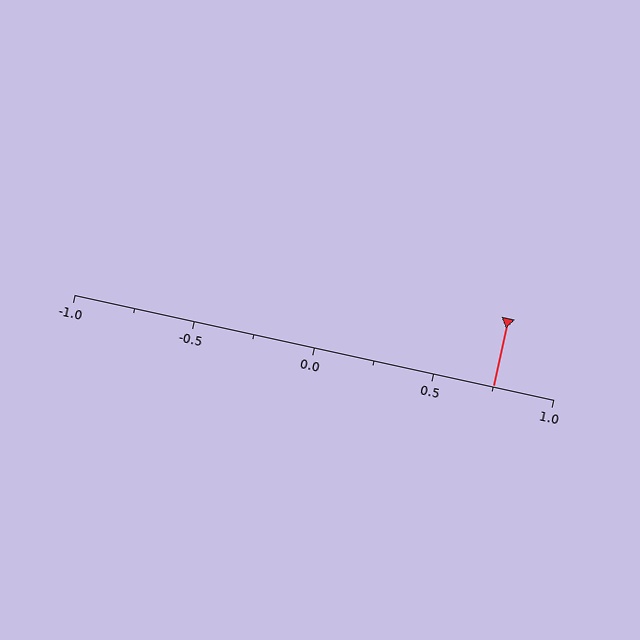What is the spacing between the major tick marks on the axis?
The major ticks are spaced 0.5 apart.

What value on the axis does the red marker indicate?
The marker indicates approximately 0.75.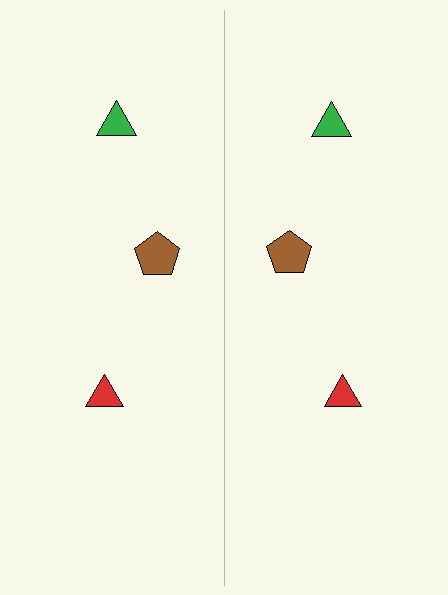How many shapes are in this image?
There are 6 shapes in this image.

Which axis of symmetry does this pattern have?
The pattern has a vertical axis of symmetry running through the center of the image.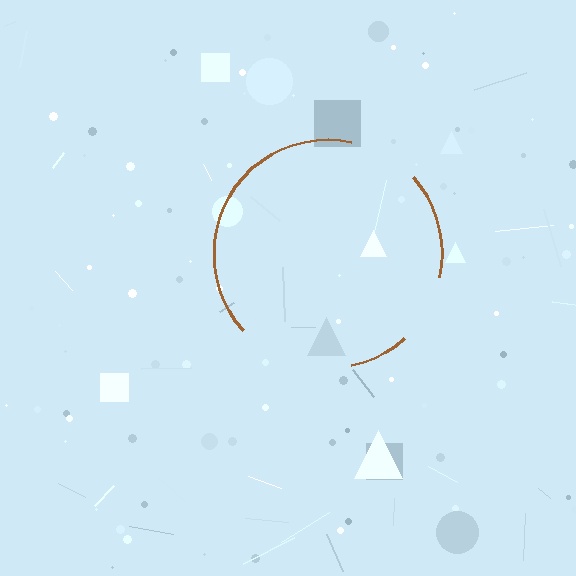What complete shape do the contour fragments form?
The contour fragments form a circle.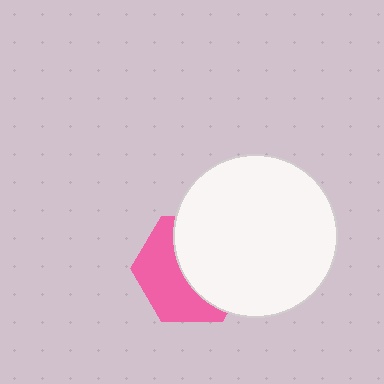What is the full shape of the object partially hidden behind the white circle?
The partially hidden object is a pink hexagon.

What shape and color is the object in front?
The object in front is a white circle.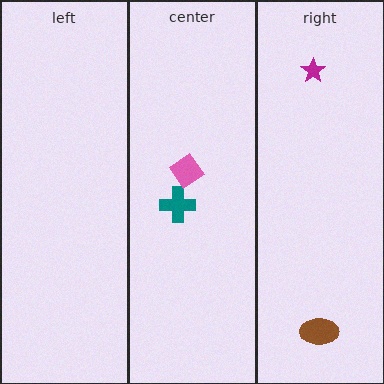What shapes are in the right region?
The magenta star, the brown ellipse.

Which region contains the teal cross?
The center region.